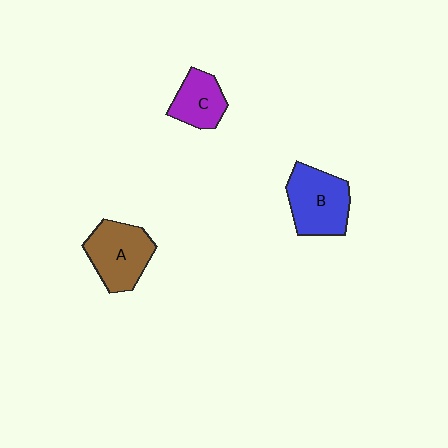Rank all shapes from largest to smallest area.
From largest to smallest: B (blue), A (brown), C (purple).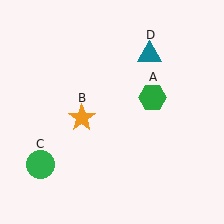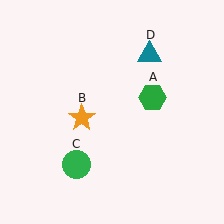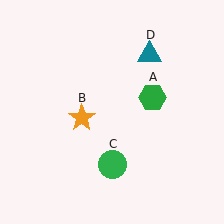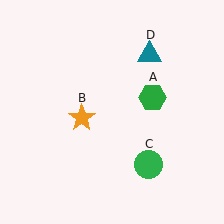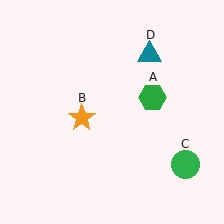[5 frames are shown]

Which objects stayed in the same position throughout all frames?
Green hexagon (object A) and orange star (object B) and teal triangle (object D) remained stationary.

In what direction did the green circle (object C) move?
The green circle (object C) moved right.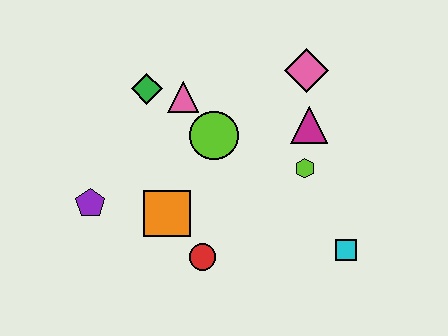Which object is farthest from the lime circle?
The cyan square is farthest from the lime circle.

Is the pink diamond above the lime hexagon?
Yes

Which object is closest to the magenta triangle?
The lime hexagon is closest to the magenta triangle.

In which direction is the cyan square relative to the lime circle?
The cyan square is to the right of the lime circle.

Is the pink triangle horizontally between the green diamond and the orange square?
No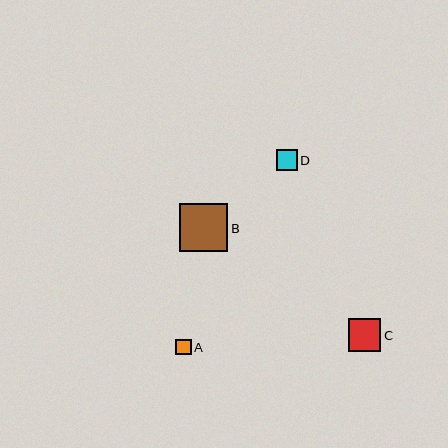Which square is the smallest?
Square A is the smallest with a size of approximately 16 pixels.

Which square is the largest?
Square B is the largest with a size of approximately 48 pixels.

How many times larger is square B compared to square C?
Square B is approximately 1.5 times the size of square C.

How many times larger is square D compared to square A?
Square D is approximately 1.3 times the size of square A.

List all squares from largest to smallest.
From largest to smallest: B, C, D, A.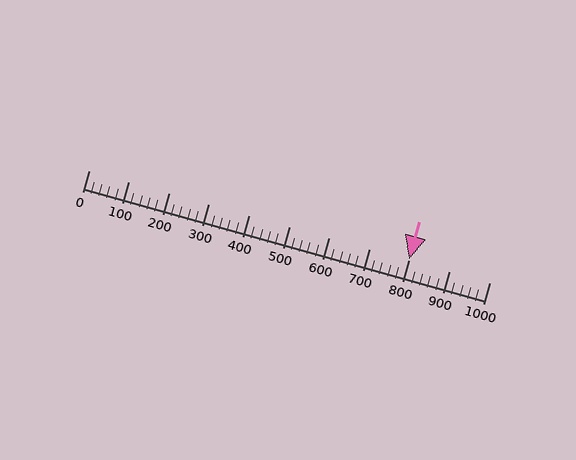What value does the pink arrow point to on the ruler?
The pink arrow points to approximately 800.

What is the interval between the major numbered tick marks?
The major tick marks are spaced 100 units apart.